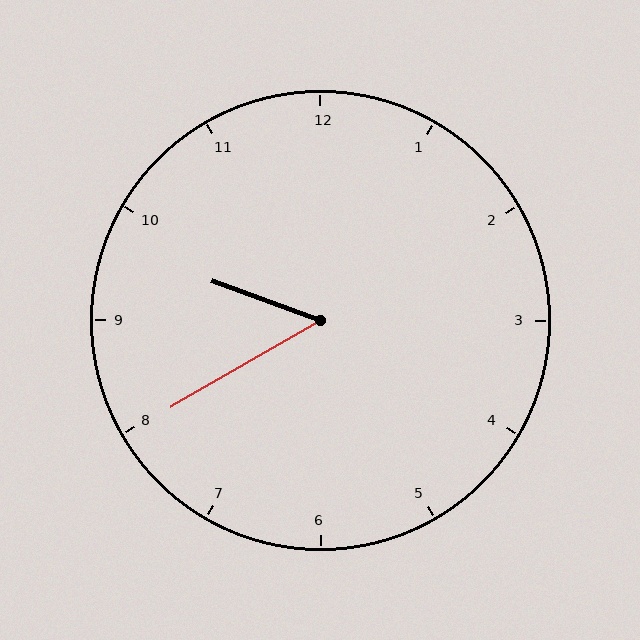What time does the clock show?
9:40.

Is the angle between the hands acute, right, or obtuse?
It is acute.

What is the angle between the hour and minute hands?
Approximately 50 degrees.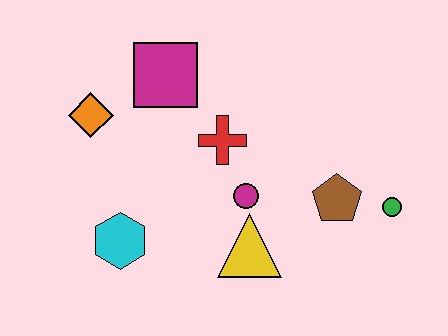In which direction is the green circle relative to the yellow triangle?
The green circle is to the right of the yellow triangle.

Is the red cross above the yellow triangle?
Yes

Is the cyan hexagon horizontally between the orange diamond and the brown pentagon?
Yes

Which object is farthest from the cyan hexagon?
The green circle is farthest from the cyan hexagon.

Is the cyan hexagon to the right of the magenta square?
No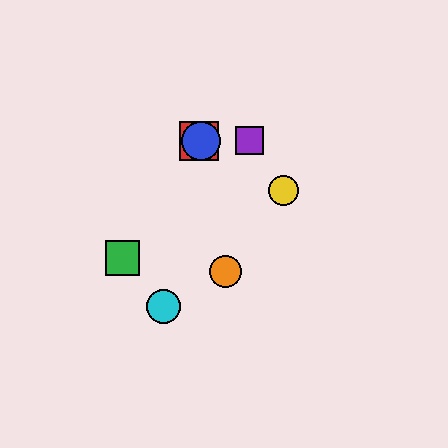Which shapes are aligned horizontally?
The red square, the blue circle, the purple square are aligned horizontally.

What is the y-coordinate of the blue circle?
The blue circle is at y≈141.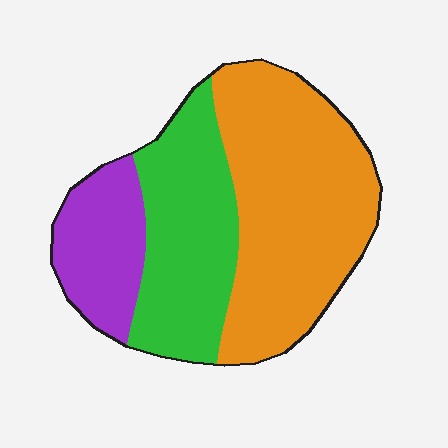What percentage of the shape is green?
Green takes up about one third (1/3) of the shape.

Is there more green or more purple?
Green.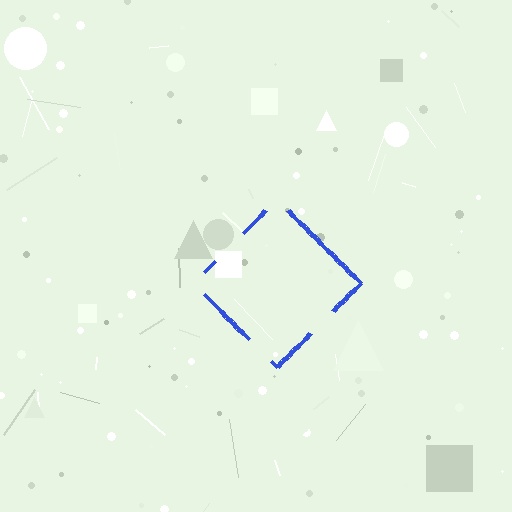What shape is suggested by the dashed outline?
The dashed outline suggests a diamond.